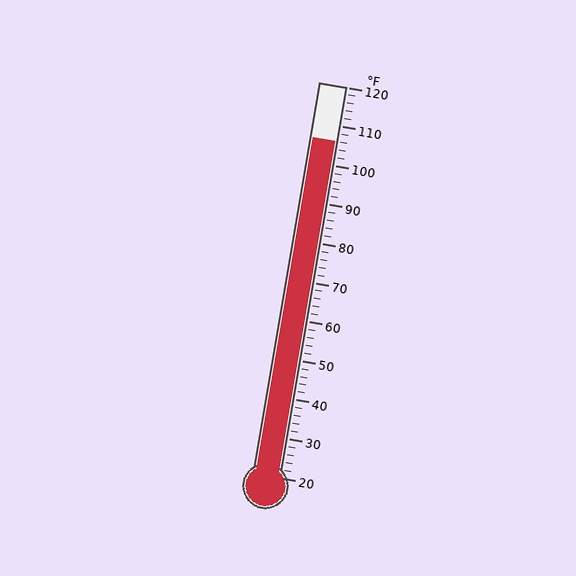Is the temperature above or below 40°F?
The temperature is above 40°F.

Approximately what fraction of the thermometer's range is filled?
The thermometer is filled to approximately 85% of its range.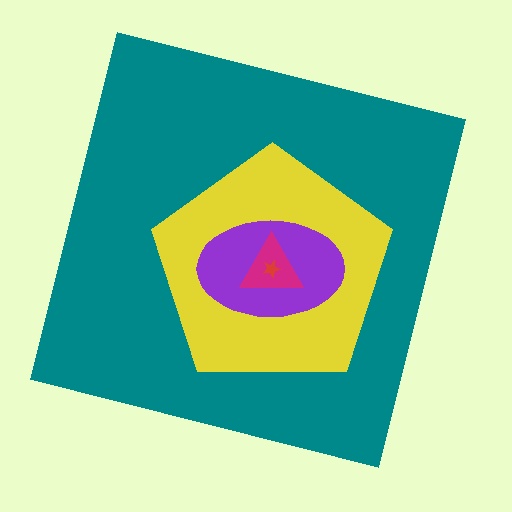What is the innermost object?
The red star.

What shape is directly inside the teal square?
The yellow pentagon.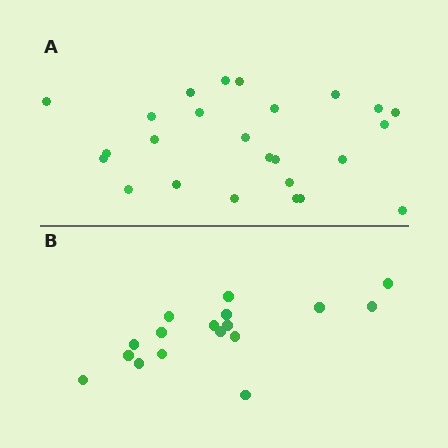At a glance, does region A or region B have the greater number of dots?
Region A (the top region) has more dots.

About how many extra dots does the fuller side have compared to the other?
Region A has roughly 8 or so more dots than region B.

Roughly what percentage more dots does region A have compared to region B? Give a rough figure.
About 45% more.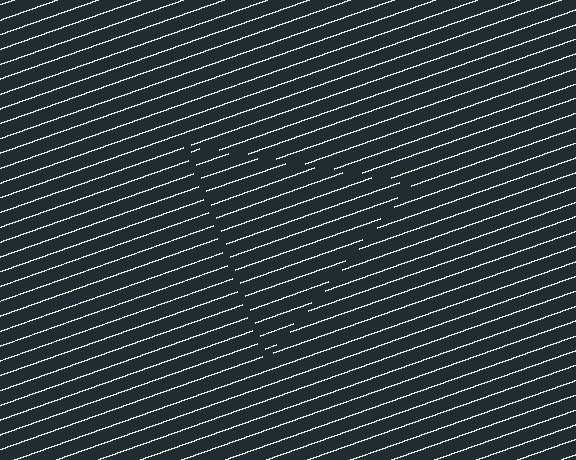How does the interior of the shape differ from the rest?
The interior of the shape contains the same grating, shifted by half a period — the contour is defined by the phase discontinuity where line-ends from the inner and outer gratings abut.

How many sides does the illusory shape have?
3 sides — the line-ends trace a triangle.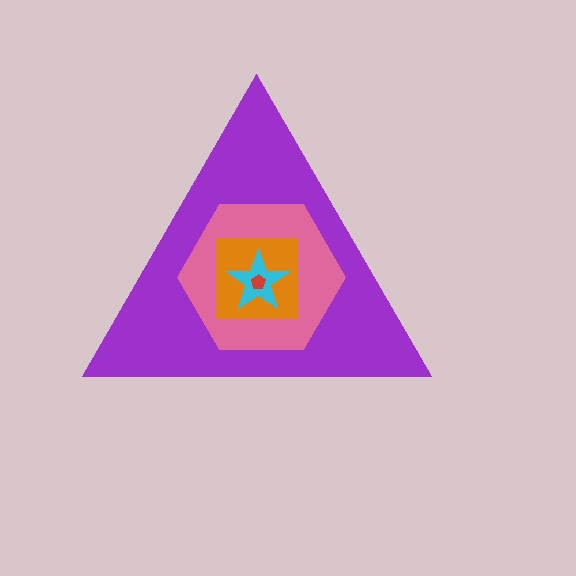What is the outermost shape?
The purple triangle.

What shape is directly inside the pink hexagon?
The orange square.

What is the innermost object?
The red pentagon.